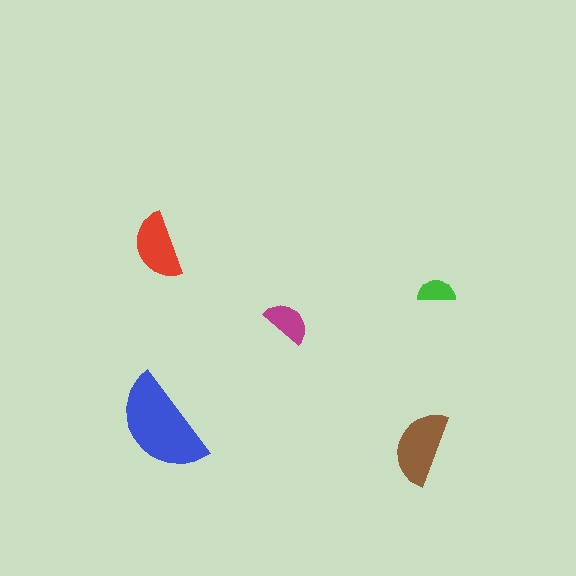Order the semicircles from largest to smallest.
the blue one, the brown one, the red one, the magenta one, the green one.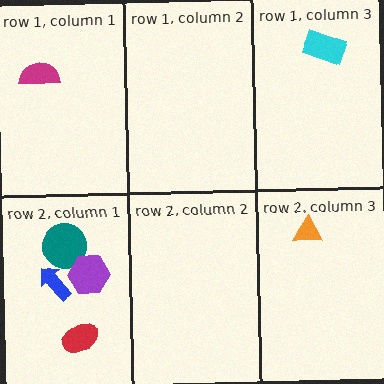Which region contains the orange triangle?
The row 2, column 3 region.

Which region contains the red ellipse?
The row 2, column 1 region.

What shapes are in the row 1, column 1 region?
The magenta semicircle.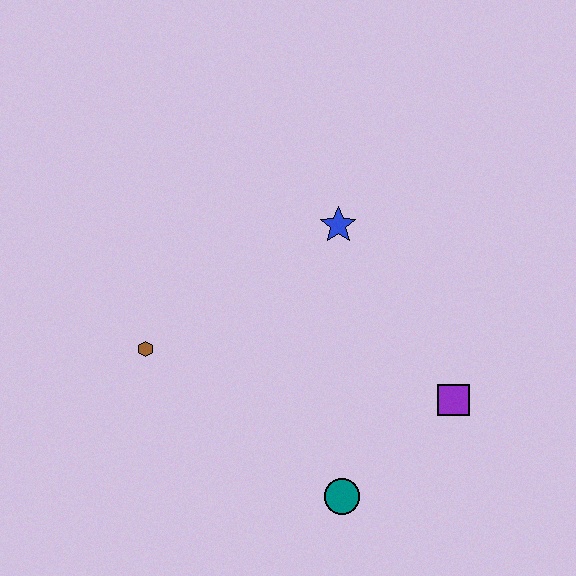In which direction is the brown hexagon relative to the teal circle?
The brown hexagon is to the left of the teal circle.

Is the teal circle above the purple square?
No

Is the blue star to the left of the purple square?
Yes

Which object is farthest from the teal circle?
The blue star is farthest from the teal circle.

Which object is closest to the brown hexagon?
The blue star is closest to the brown hexagon.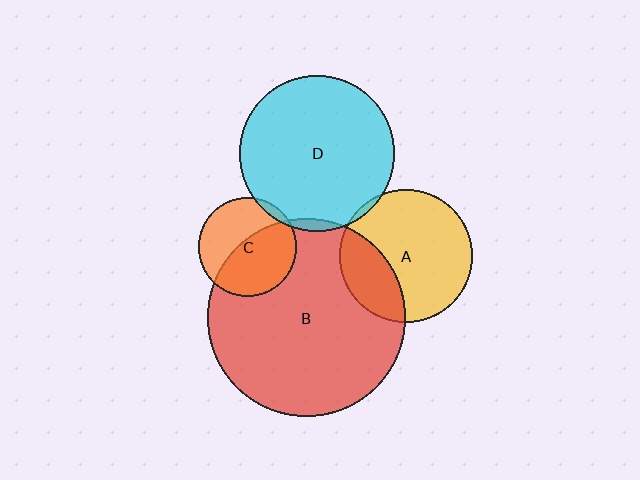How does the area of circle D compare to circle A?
Approximately 1.4 times.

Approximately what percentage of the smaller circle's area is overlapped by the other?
Approximately 5%.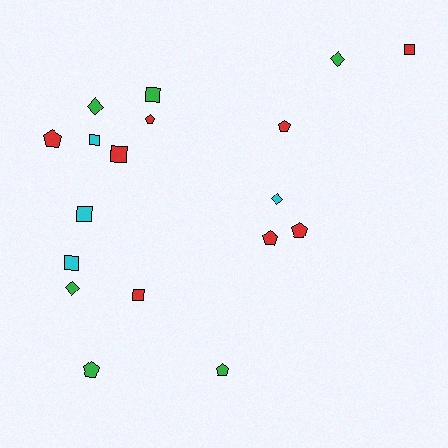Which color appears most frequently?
Red, with 8 objects.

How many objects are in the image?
There are 18 objects.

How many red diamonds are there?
There are no red diamonds.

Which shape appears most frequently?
Pentagon, with 7 objects.